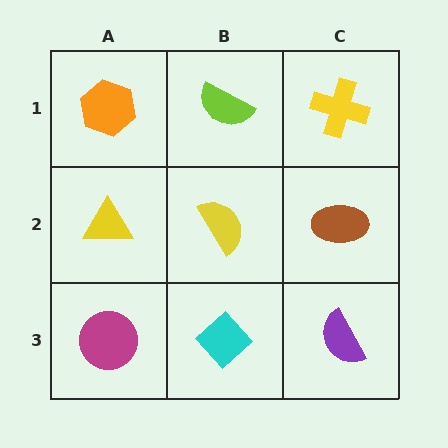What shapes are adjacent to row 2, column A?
An orange hexagon (row 1, column A), a magenta circle (row 3, column A), a yellow semicircle (row 2, column B).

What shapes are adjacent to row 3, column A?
A yellow triangle (row 2, column A), a cyan diamond (row 3, column B).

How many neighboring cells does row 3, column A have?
2.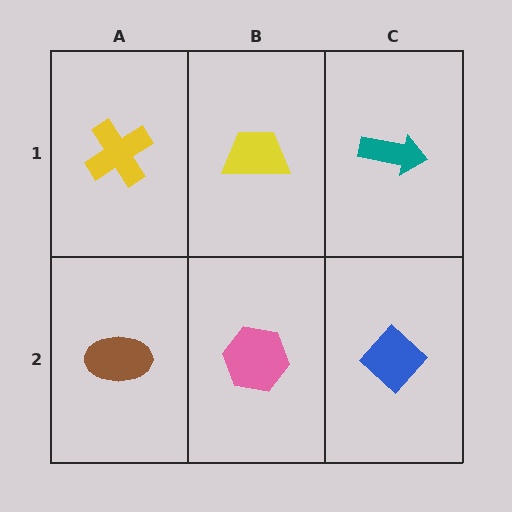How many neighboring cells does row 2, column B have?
3.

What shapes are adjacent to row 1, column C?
A blue diamond (row 2, column C), a yellow trapezoid (row 1, column B).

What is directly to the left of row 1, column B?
A yellow cross.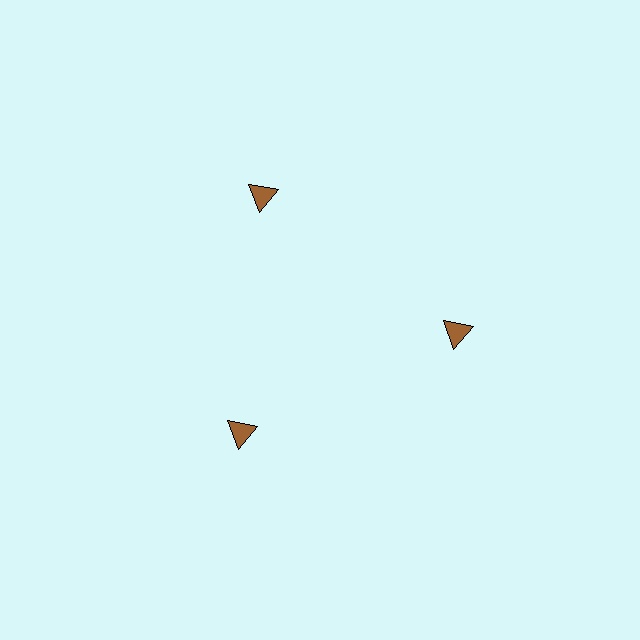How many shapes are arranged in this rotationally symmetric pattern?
There are 3 shapes, arranged in 3 groups of 1.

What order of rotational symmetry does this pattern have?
This pattern has 3-fold rotational symmetry.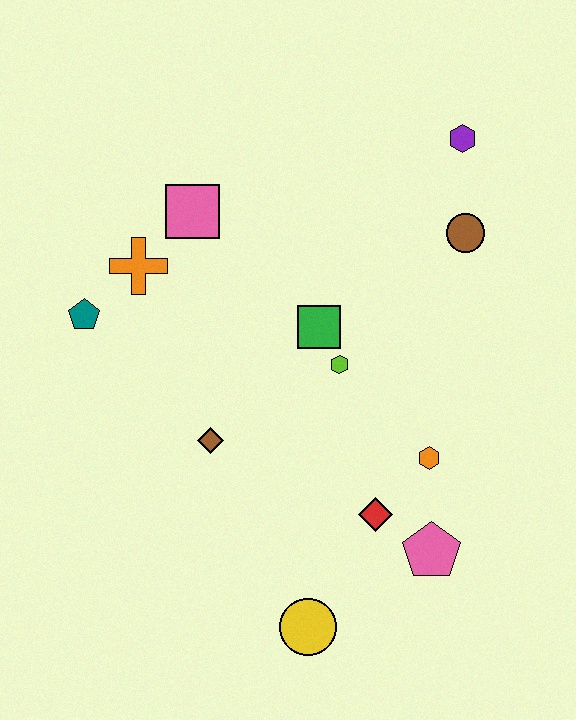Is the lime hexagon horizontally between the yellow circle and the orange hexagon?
Yes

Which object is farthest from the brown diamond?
The purple hexagon is farthest from the brown diamond.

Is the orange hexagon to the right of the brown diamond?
Yes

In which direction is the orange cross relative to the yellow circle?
The orange cross is above the yellow circle.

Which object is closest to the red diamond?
The pink pentagon is closest to the red diamond.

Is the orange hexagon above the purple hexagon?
No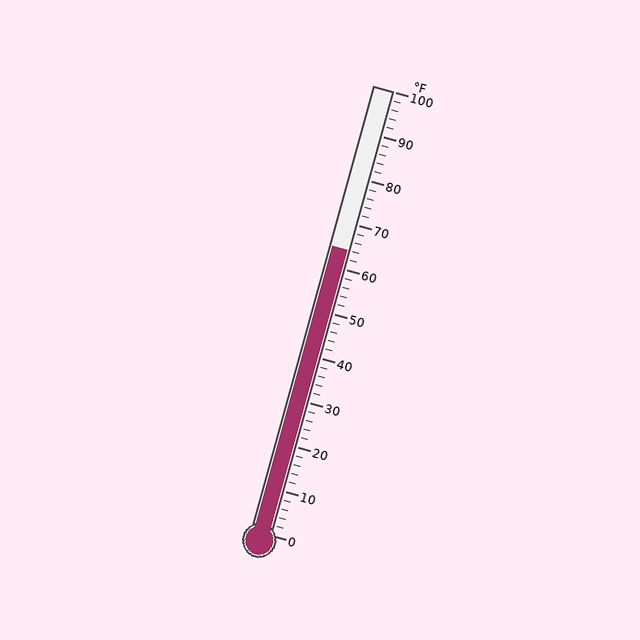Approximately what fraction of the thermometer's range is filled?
The thermometer is filled to approximately 65% of its range.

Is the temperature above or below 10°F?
The temperature is above 10°F.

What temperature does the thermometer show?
The thermometer shows approximately 64°F.